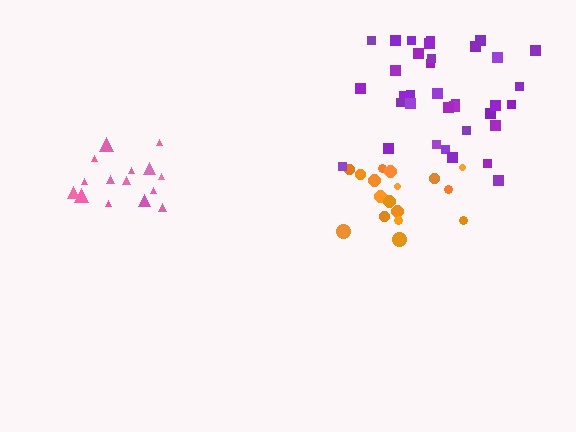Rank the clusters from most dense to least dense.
purple, orange, pink.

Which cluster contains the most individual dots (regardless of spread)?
Purple (35).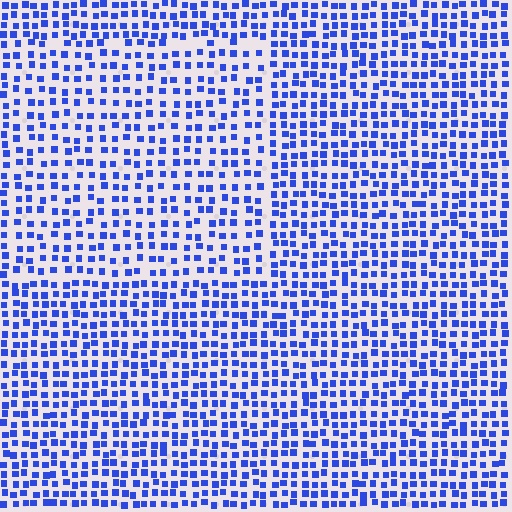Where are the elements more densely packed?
The elements are more densely packed outside the rectangle boundary.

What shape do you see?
I see a rectangle.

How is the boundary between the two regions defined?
The boundary is defined by a change in element density (approximately 1.5x ratio). All elements are the same color, size, and shape.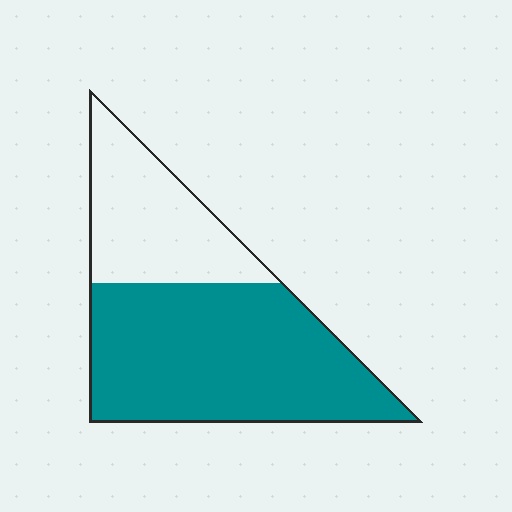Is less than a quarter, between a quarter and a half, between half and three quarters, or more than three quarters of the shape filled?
Between half and three quarters.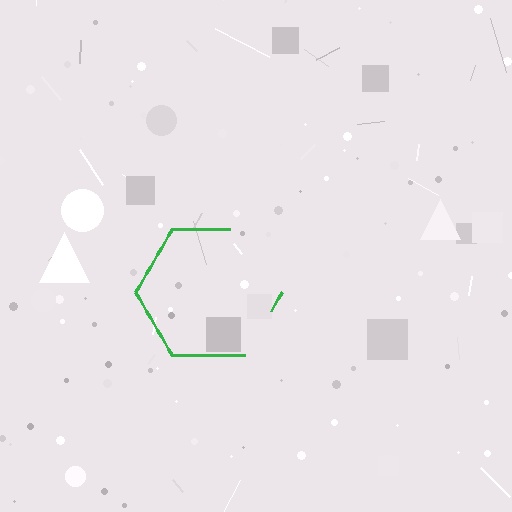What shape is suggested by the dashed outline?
The dashed outline suggests a hexagon.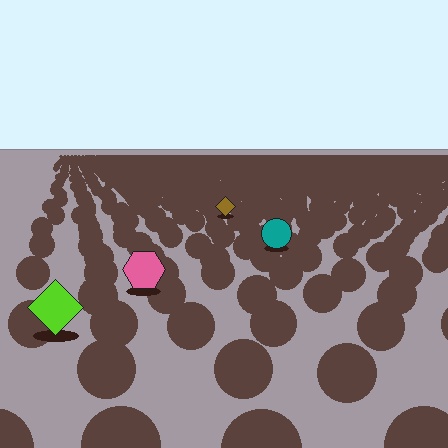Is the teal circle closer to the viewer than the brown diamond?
Yes. The teal circle is closer — you can tell from the texture gradient: the ground texture is coarser near it.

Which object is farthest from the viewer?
The brown diamond is farthest from the viewer. It appears smaller and the ground texture around it is denser.